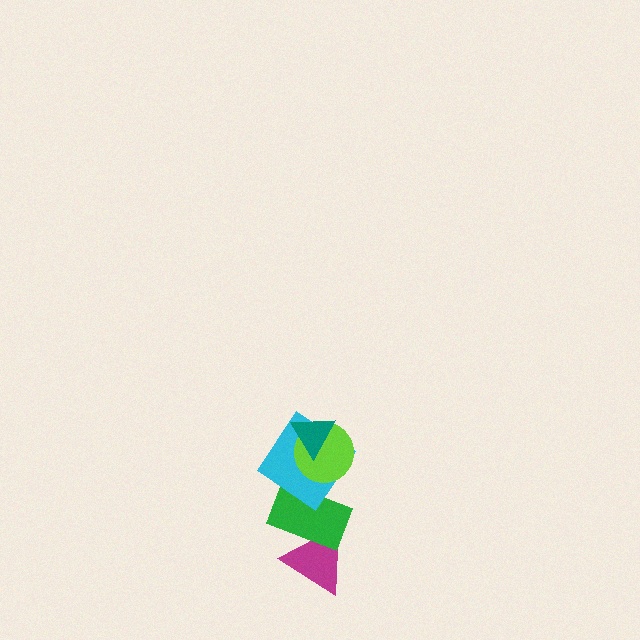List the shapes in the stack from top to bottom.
From top to bottom: the teal triangle, the lime circle, the cyan diamond, the green rectangle, the magenta triangle.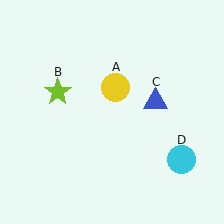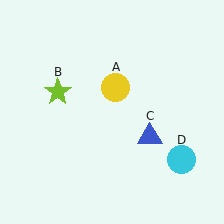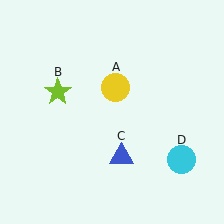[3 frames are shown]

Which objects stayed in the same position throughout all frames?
Yellow circle (object A) and lime star (object B) and cyan circle (object D) remained stationary.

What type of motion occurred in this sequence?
The blue triangle (object C) rotated clockwise around the center of the scene.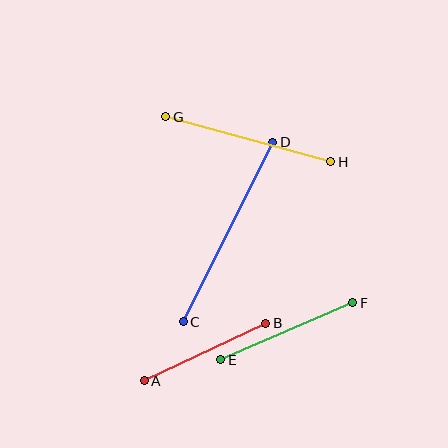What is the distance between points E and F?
The distance is approximately 144 pixels.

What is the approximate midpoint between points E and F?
The midpoint is at approximately (287, 331) pixels.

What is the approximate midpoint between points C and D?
The midpoint is at approximately (228, 232) pixels.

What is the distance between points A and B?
The distance is approximately 135 pixels.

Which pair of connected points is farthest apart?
Points C and D are farthest apart.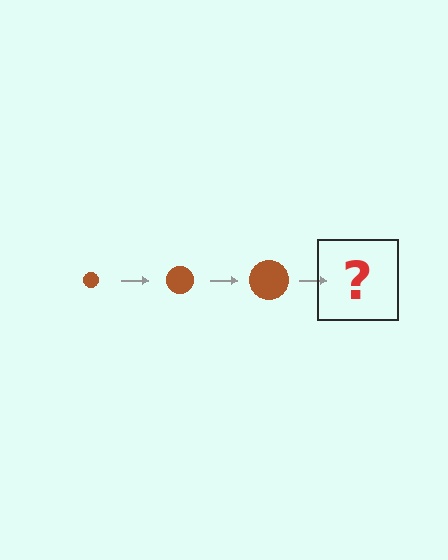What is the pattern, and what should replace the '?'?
The pattern is that the circle gets progressively larger each step. The '?' should be a brown circle, larger than the previous one.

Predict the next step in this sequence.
The next step is a brown circle, larger than the previous one.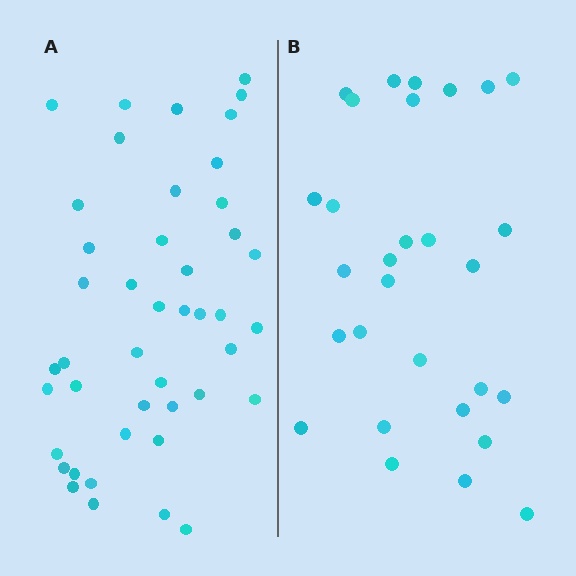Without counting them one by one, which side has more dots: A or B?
Region A (the left region) has more dots.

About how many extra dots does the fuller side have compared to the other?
Region A has approximately 15 more dots than region B.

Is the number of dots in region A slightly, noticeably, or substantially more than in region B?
Region A has substantially more. The ratio is roughly 1.5 to 1.